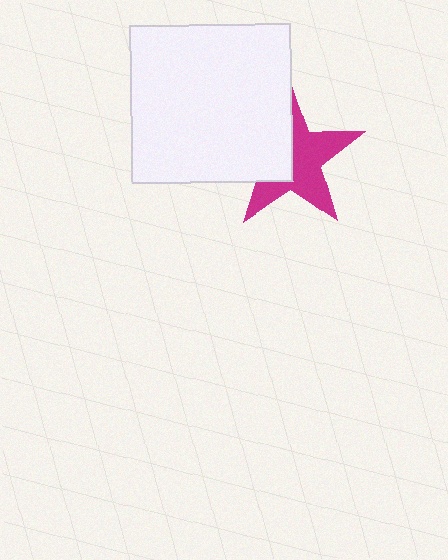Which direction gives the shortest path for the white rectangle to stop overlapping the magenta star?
Moving left gives the shortest separation.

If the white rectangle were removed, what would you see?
You would see the complete magenta star.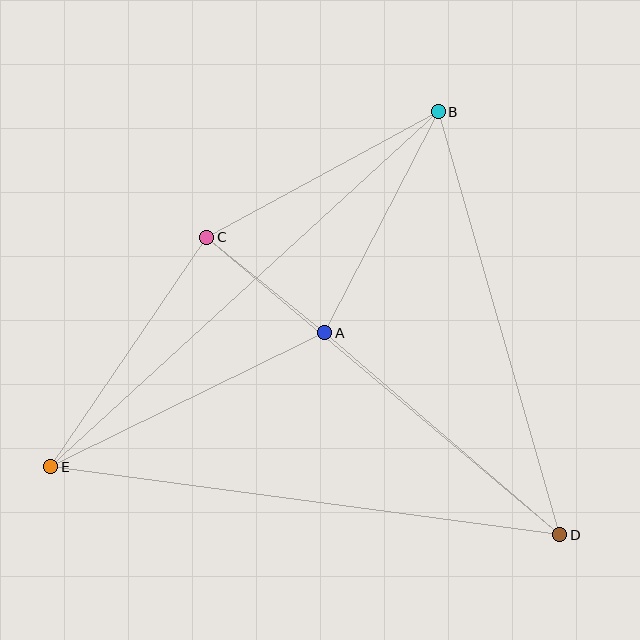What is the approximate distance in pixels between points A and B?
The distance between A and B is approximately 249 pixels.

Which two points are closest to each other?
Points A and C are closest to each other.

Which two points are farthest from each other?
Points B and E are farthest from each other.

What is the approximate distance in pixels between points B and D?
The distance between B and D is approximately 440 pixels.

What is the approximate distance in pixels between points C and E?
The distance between C and E is approximately 278 pixels.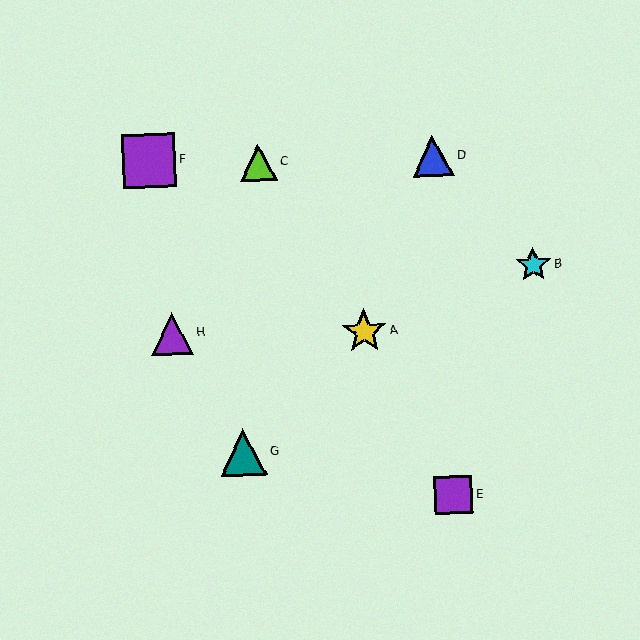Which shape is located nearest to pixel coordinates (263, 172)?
The lime triangle (labeled C) at (258, 163) is nearest to that location.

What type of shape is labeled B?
Shape B is a cyan star.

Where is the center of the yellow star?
The center of the yellow star is at (364, 331).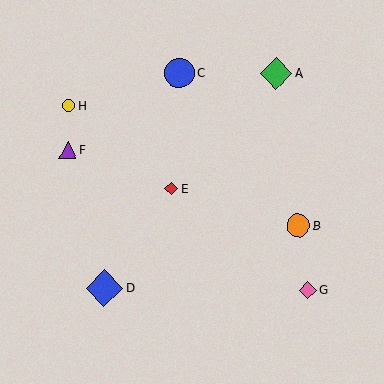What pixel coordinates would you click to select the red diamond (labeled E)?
Click at (171, 188) to select the red diamond E.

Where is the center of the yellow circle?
The center of the yellow circle is at (68, 106).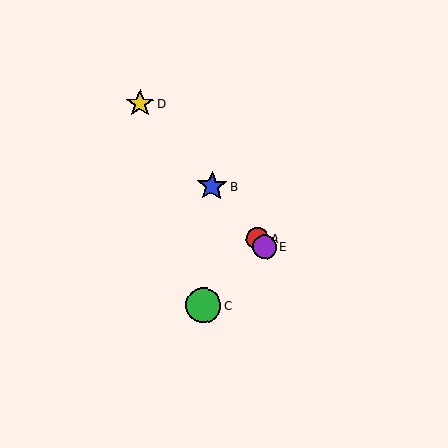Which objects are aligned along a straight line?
Objects A, B, D, E are aligned along a straight line.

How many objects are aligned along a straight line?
4 objects (A, B, D, E) are aligned along a straight line.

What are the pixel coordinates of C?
Object C is at (203, 305).